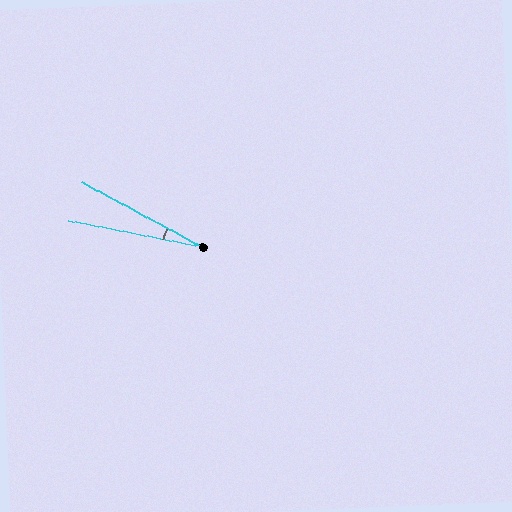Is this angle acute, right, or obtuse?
It is acute.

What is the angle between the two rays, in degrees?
Approximately 17 degrees.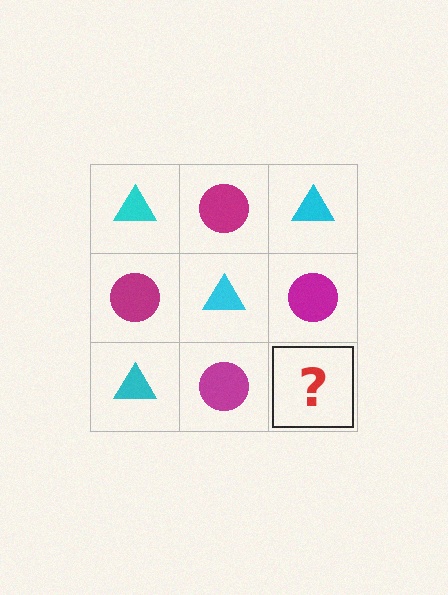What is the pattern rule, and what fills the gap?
The rule is that it alternates cyan triangle and magenta circle in a checkerboard pattern. The gap should be filled with a cyan triangle.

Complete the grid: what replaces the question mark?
The question mark should be replaced with a cyan triangle.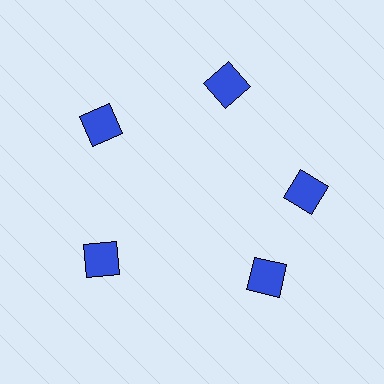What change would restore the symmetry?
The symmetry would be restored by rotating it back into even spacing with its neighbors so that all 5 squares sit at equal angles and equal distance from the center.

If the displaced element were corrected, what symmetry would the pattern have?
It would have 5-fold rotational symmetry — the pattern would map onto itself every 72 degrees.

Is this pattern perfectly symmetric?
No. The 5 blue squares are arranged in a ring, but one element near the 5 o'clock position is rotated out of alignment along the ring, breaking the 5-fold rotational symmetry.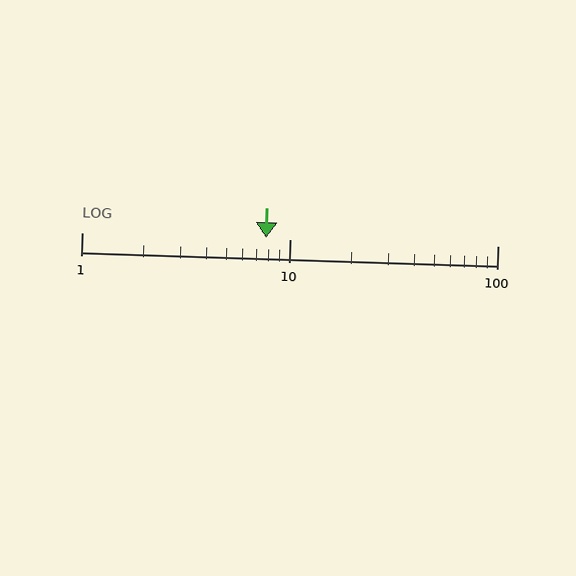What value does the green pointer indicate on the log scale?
The pointer indicates approximately 7.7.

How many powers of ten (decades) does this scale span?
The scale spans 2 decades, from 1 to 100.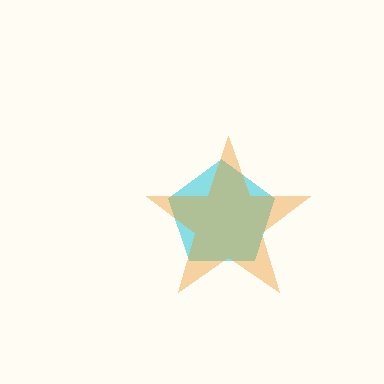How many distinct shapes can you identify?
There are 2 distinct shapes: a cyan pentagon, an orange star.